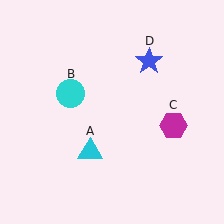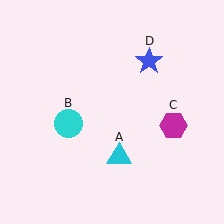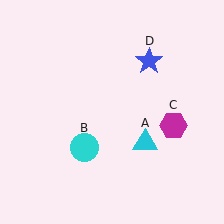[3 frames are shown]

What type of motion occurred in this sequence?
The cyan triangle (object A), cyan circle (object B) rotated counterclockwise around the center of the scene.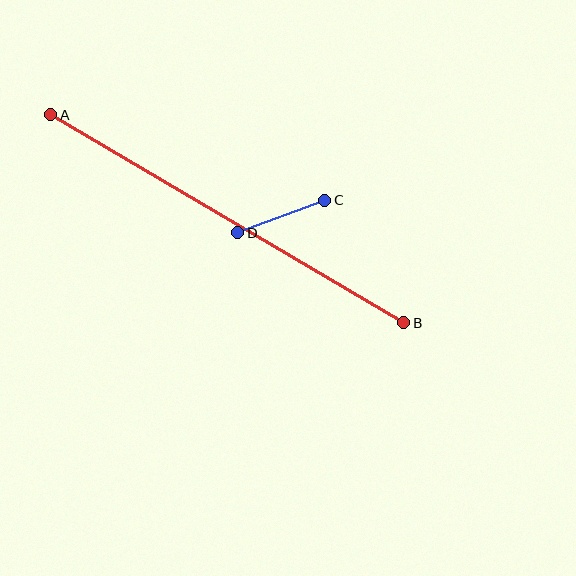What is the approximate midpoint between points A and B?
The midpoint is at approximately (227, 219) pixels.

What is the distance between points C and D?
The distance is approximately 93 pixels.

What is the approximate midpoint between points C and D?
The midpoint is at approximately (281, 217) pixels.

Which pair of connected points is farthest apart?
Points A and B are farthest apart.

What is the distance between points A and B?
The distance is approximately 410 pixels.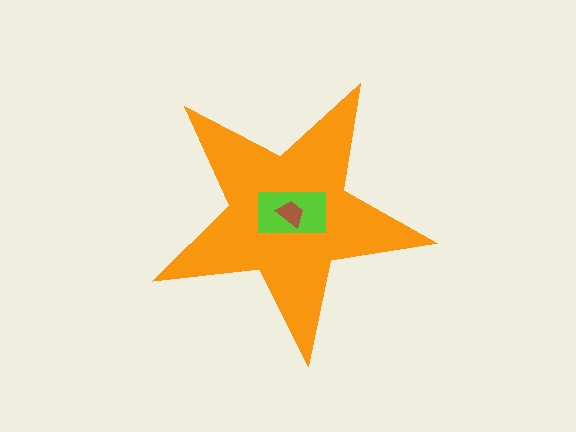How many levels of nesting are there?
3.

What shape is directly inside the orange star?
The lime rectangle.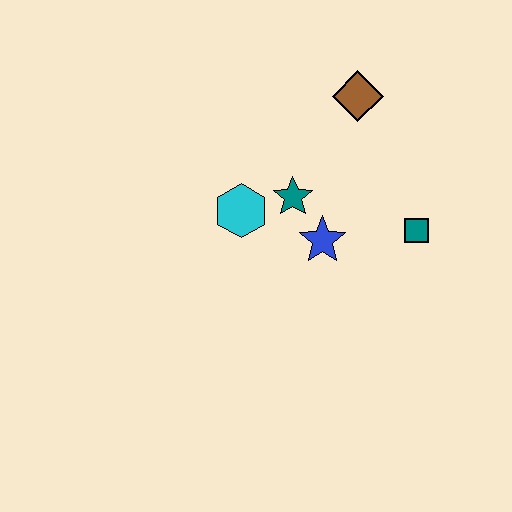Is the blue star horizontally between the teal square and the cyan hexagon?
Yes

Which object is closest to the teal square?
The blue star is closest to the teal square.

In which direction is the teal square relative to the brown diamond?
The teal square is below the brown diamond.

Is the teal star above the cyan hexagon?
Yes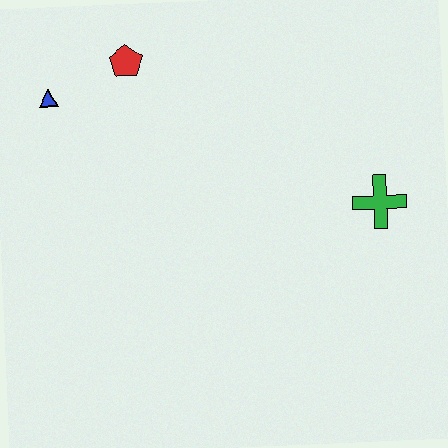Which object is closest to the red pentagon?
The blue triangle is closest to the red pentagon.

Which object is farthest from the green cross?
The blue triangle is farthest from the green cross.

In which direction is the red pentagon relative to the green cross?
The red pentagon is to the left of the green cross.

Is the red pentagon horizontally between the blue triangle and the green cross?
Yes